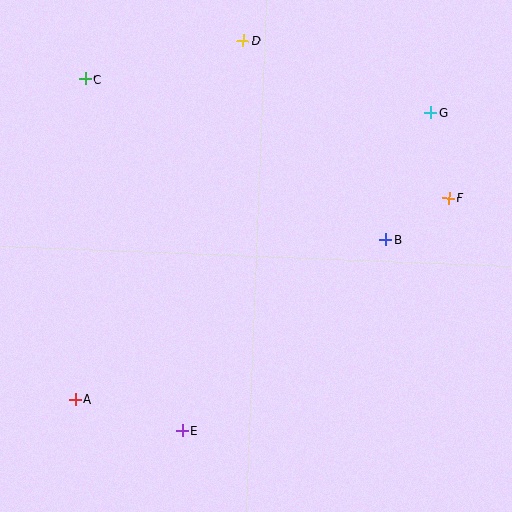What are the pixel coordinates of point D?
Point D is at (243, 41).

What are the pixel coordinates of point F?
Point F is at (449, 198).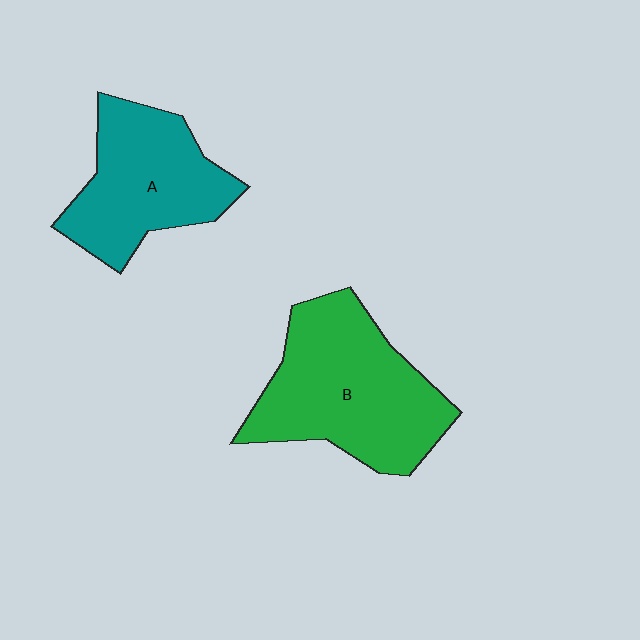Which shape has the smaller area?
Shape A (teal).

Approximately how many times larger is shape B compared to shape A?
Approximately 1.3 times.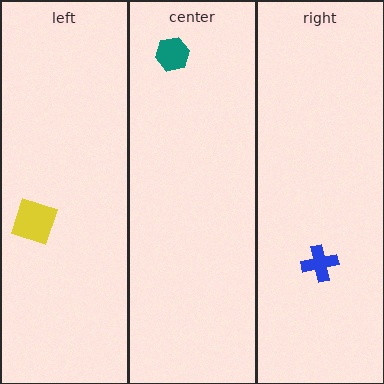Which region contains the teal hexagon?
The center region.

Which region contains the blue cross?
The right region.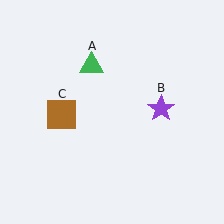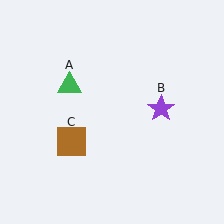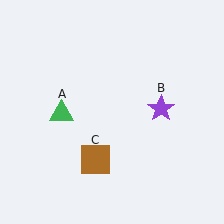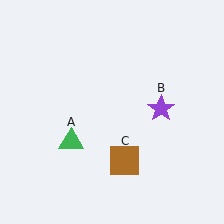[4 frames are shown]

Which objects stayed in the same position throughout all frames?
Purple star (object B) remained stationary.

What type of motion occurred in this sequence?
The green triangle (object A), brown square (object C) rotated counterclockwise around the center of the scene.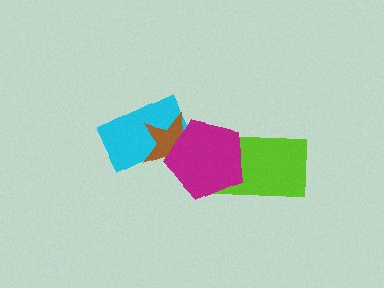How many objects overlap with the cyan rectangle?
2 objects overlap with the cyan rectangle.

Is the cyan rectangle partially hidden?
Yes, it is partially covered by another shape.